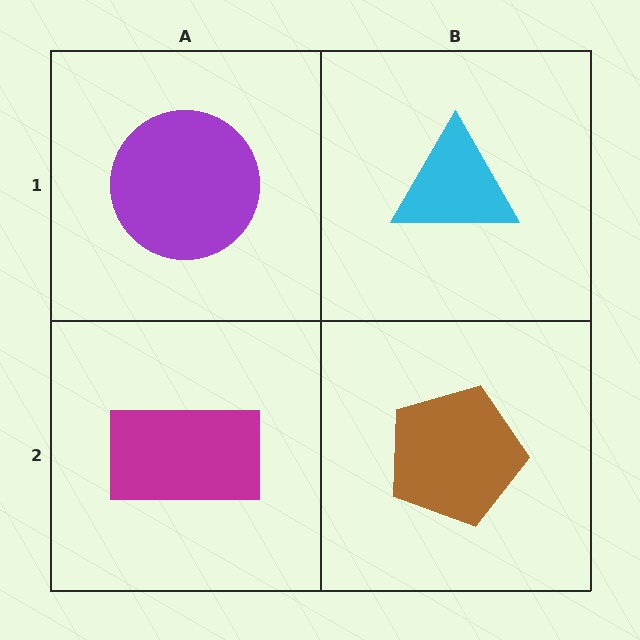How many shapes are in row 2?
2 shapes.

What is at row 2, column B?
A brown pentagon.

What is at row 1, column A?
A purple circle.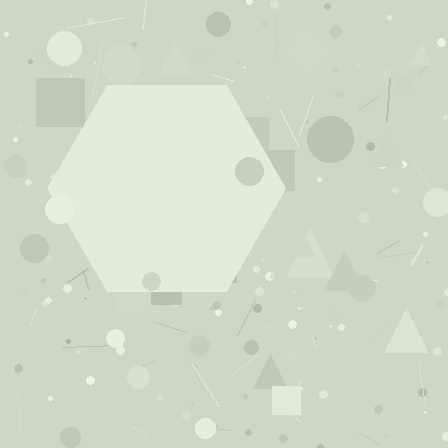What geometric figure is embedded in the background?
A hexagon is embedded in the background.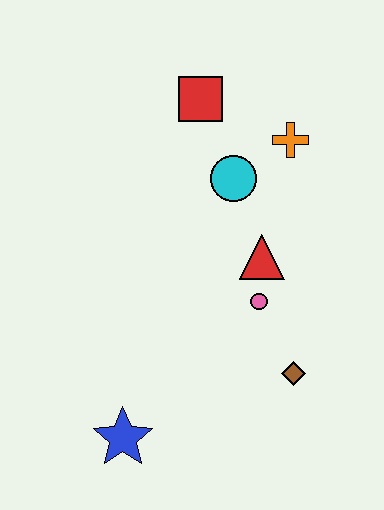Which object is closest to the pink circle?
The red triangle is closest to the pink circle.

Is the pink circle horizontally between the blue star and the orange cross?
Yes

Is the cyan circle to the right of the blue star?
Yes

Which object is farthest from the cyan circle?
The blue star is farthest from the cyan circle.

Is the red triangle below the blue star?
No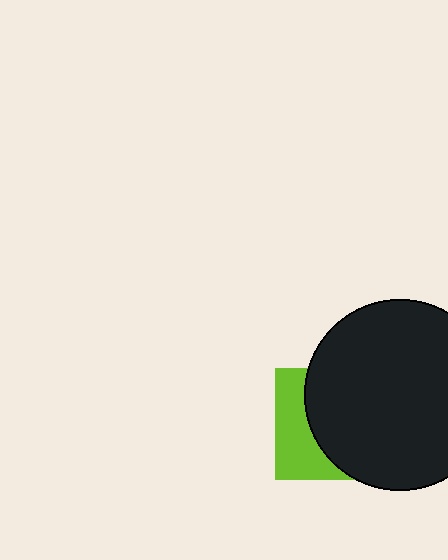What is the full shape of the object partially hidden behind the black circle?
The partially hidden object is a lime square.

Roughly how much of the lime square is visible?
A small part of it is visible (roughly 35%).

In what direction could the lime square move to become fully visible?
The lime square could move left. That would shift it out from behind the black circle entirely.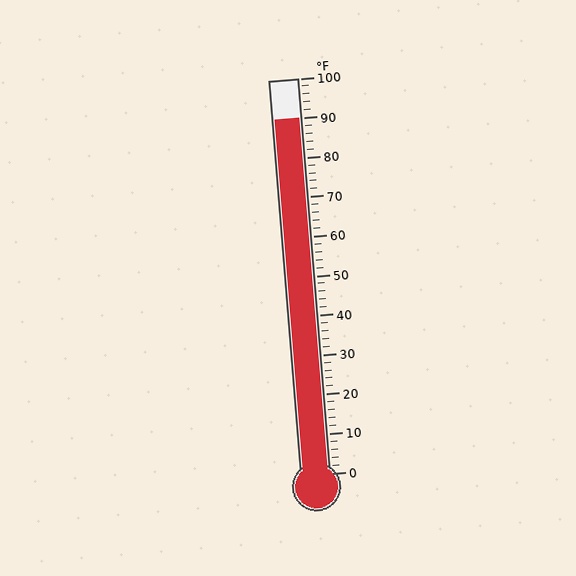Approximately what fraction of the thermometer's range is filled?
The thermometer is filled to approximately 90% of its range.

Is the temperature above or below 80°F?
The temperature is above 80°F.